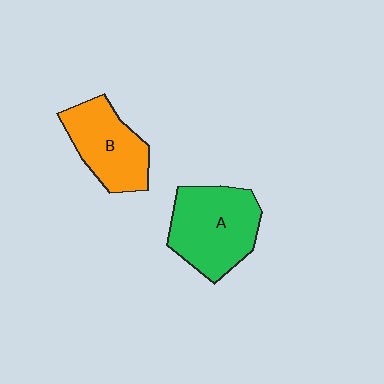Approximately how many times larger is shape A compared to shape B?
Approximately 1.3 times.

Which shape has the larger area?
Shape A (green).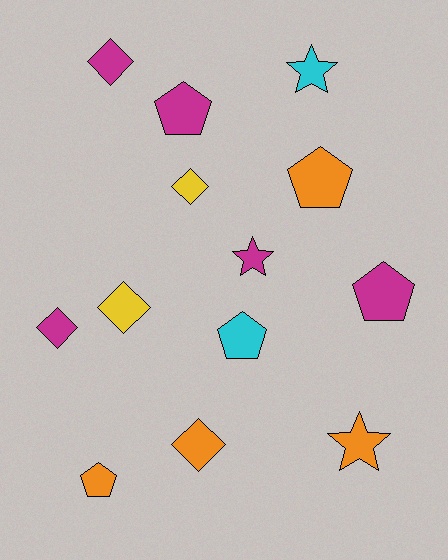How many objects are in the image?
There are 13 objects.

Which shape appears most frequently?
Pentagon, with 5 objects.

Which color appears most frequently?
Magenta, with 5 objects.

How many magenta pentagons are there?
There are 2 magenta pentagons.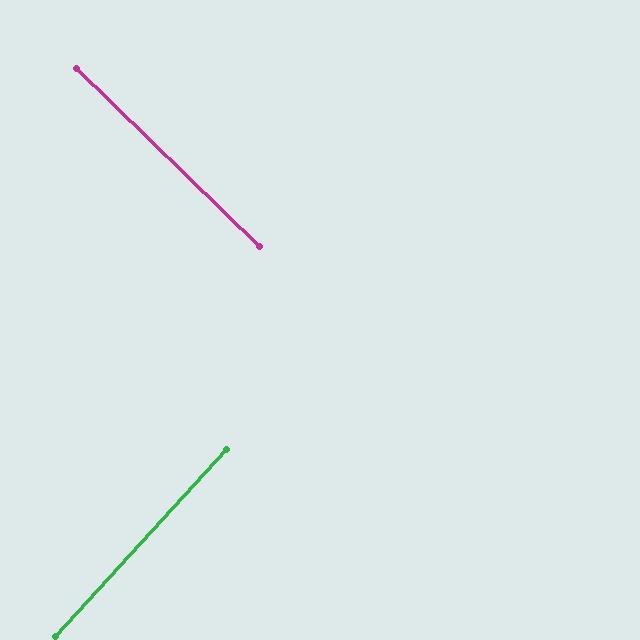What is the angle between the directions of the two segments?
Approximately 88 degrees.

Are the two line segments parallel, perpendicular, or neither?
Perpendicular — they meet at approximately 88°.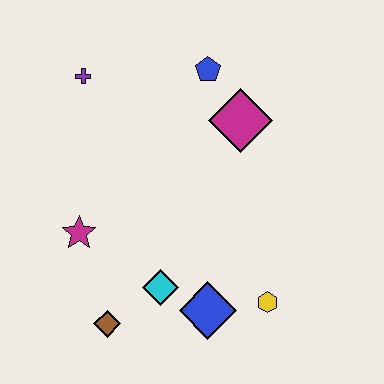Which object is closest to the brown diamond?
The cyan diamond is closest to the brown diamond.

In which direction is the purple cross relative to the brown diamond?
The purple cross is above the brown diamond.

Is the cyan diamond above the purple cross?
No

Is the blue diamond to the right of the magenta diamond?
No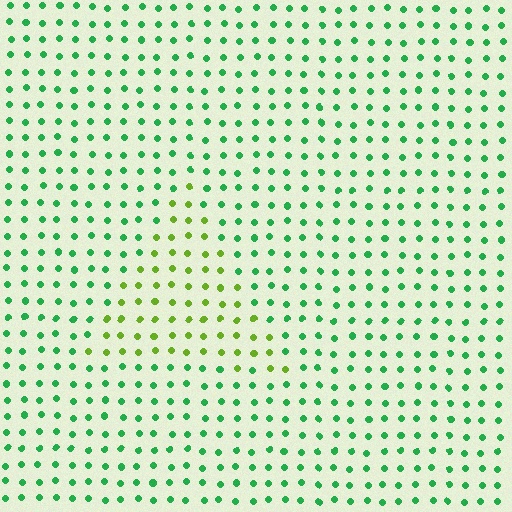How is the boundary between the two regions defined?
The boundary is defined purely by a slight shift in hue (about 47 degrees). Spacing, size, and orientation are identical on both sides.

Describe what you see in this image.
The image is filled with small green elements in a uniform arrangement. A triangle-shaped region is visible where the elements are tinted to a slightly different hue, forming a subtle color boundary.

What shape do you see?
I see a triangle.